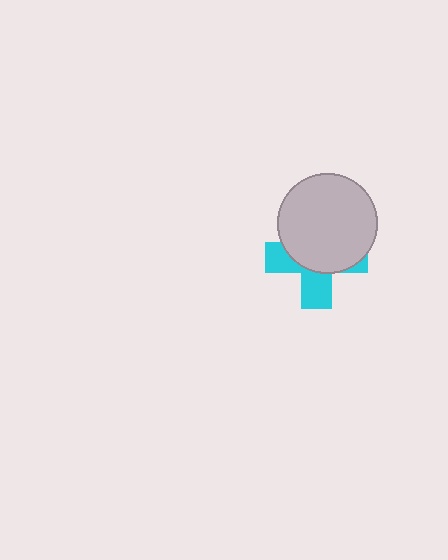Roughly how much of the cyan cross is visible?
A small part of it is visible (roughly 40%).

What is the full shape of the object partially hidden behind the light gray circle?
The partially hidden object is a cyan cross.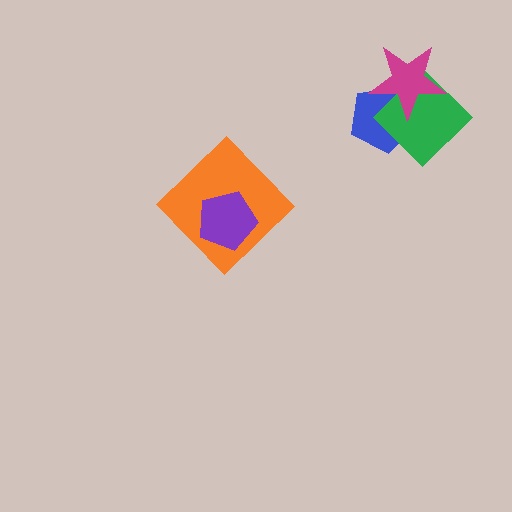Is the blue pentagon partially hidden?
Yes, it is partially covered by another shape.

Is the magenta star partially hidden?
No, no other shape covers it.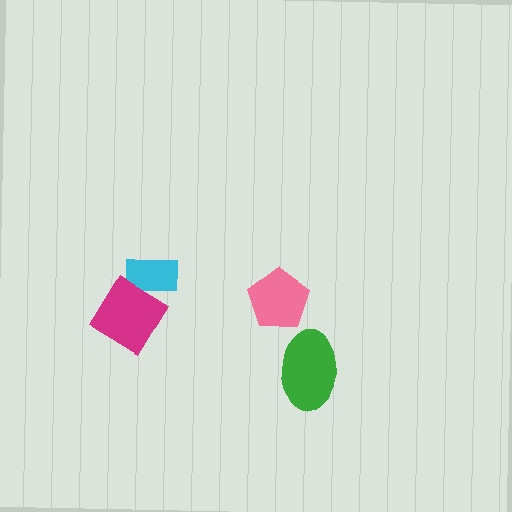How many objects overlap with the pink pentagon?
0 objects overlap with the pink pentagon.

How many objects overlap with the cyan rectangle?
1 object overlaps with the cyan rectangle.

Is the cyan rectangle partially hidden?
Yes, it is partially covered by another shape.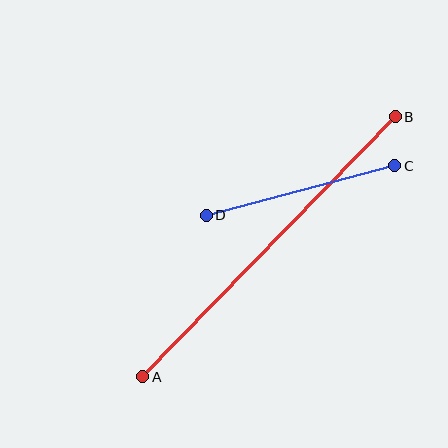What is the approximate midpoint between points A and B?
The midpoint is at approximately (269, 247) pixels.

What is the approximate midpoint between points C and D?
The midpoint is at approximately (300, 191) pixels.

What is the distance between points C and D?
The distance is approximately 195 pixels.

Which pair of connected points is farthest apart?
Points A and B are farthest apart.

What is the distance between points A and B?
The distance is approximately 362 pixels.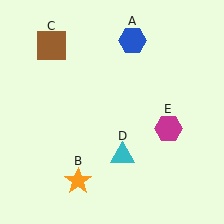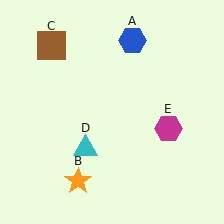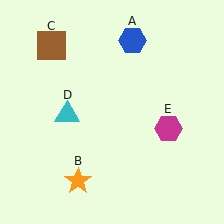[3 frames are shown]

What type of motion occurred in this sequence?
The cyan triangle (object D) rotated clockwise around the center of the scene.